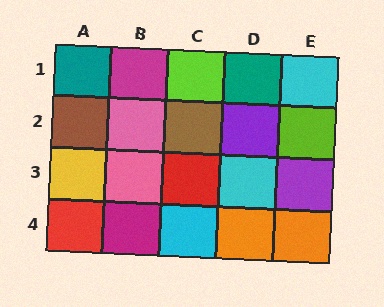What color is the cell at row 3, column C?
Red.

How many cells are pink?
2 cells are pink.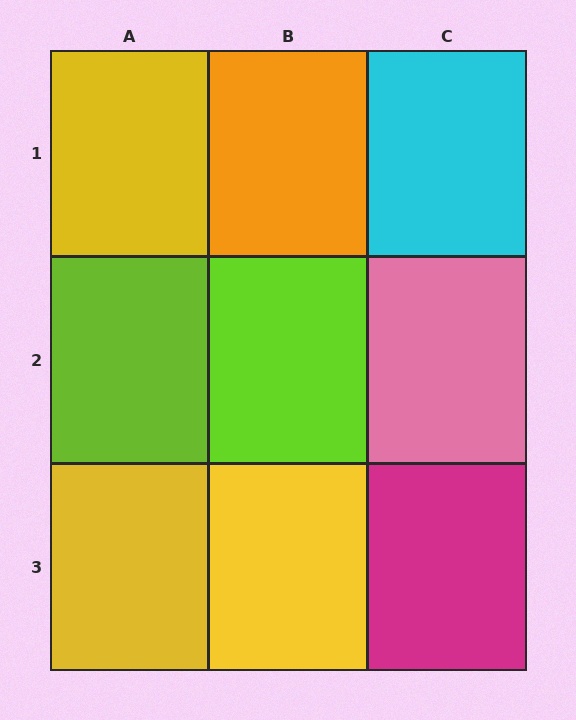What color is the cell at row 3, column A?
Yellow.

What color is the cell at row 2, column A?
Lime.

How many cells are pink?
1 cell is pink.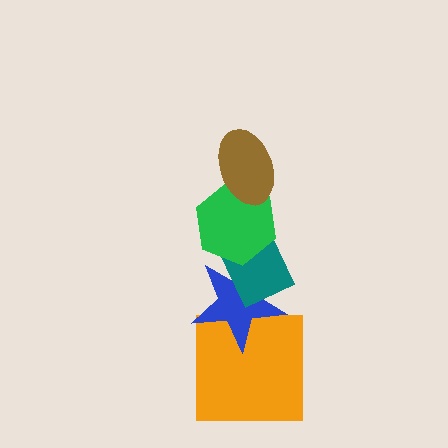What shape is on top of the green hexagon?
The brown ellipse is on top of the green hexagon.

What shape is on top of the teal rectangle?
The green hexagon is on top of the teal rectangle.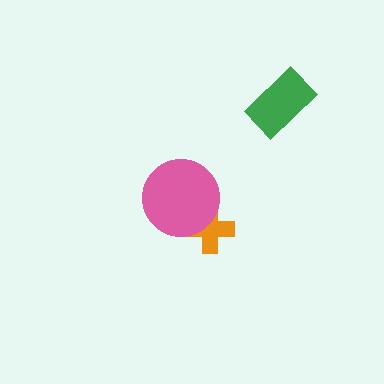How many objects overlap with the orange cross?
1 object overlaps with the orange cross.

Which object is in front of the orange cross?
The pink circle is in front of the orange cross.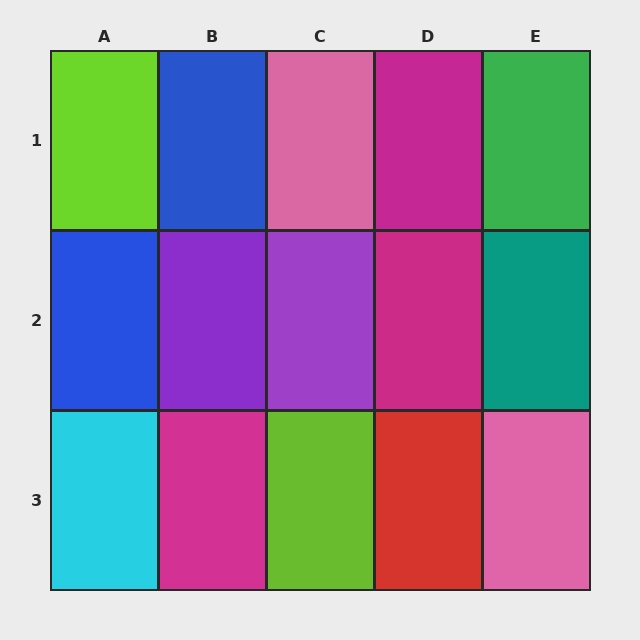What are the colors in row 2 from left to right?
Blue, purple, purple, magenta, teal.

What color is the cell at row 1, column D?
Magenta.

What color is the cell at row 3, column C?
Lime.